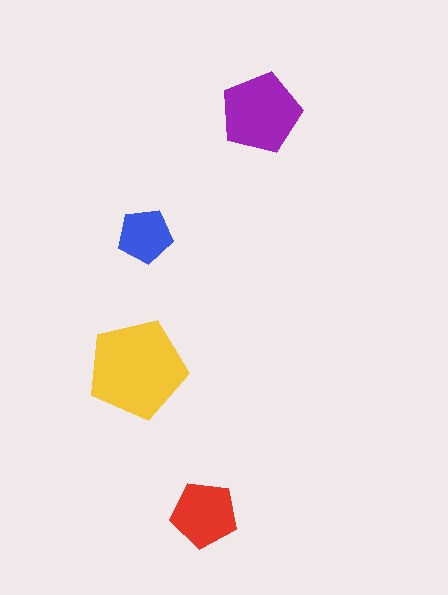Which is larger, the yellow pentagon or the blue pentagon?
The yellow one.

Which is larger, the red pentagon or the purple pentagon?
The purple one.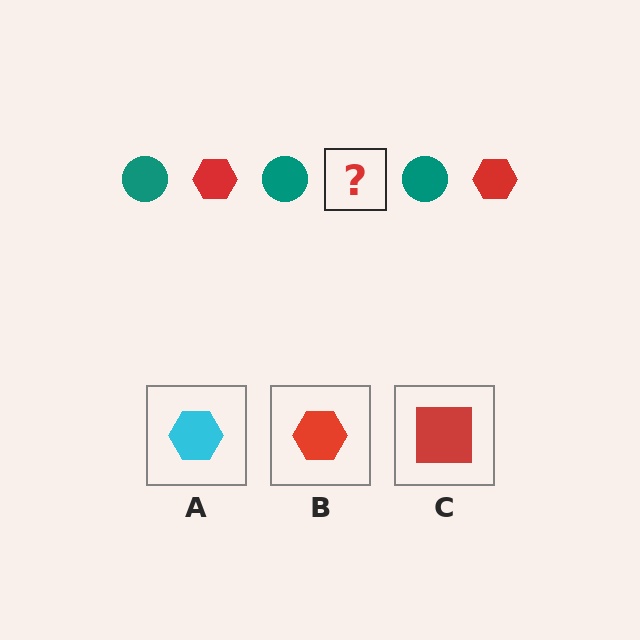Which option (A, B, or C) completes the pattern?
B.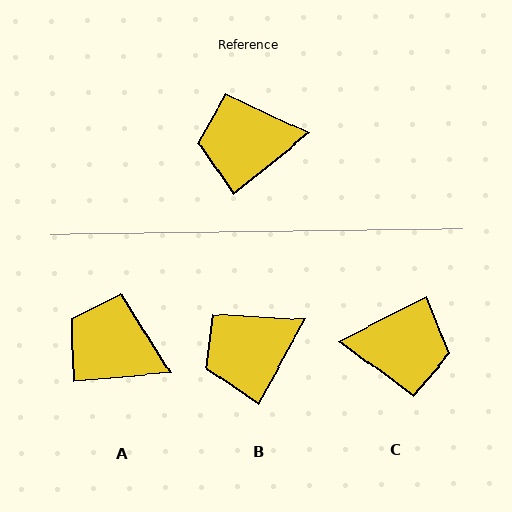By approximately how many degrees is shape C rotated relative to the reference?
Approximately 168 degrees counter-clockwise.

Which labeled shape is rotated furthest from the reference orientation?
C, about 168 degrees away.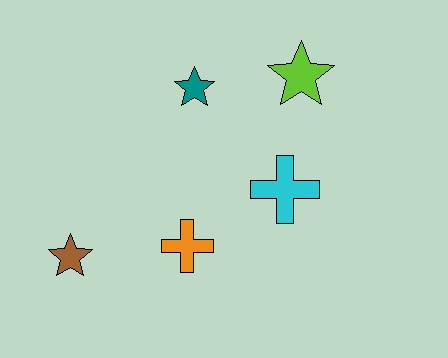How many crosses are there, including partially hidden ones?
There are 2 crosses.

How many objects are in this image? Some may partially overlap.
There are 5 objects.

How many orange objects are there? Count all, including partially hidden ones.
There is 1 orange object.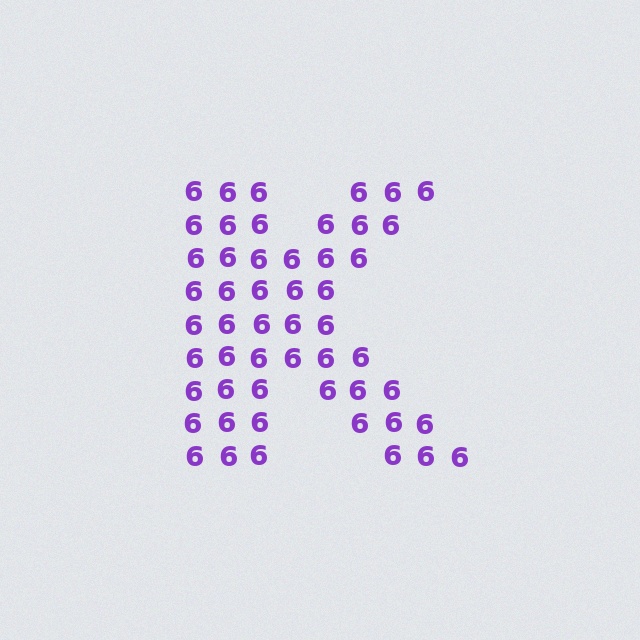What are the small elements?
The small elements are digit 6's.